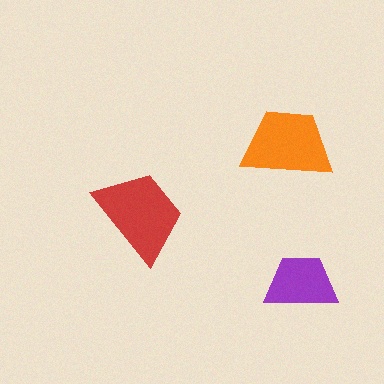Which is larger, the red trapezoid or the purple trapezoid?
The red one.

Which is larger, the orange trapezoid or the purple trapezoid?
The orange one.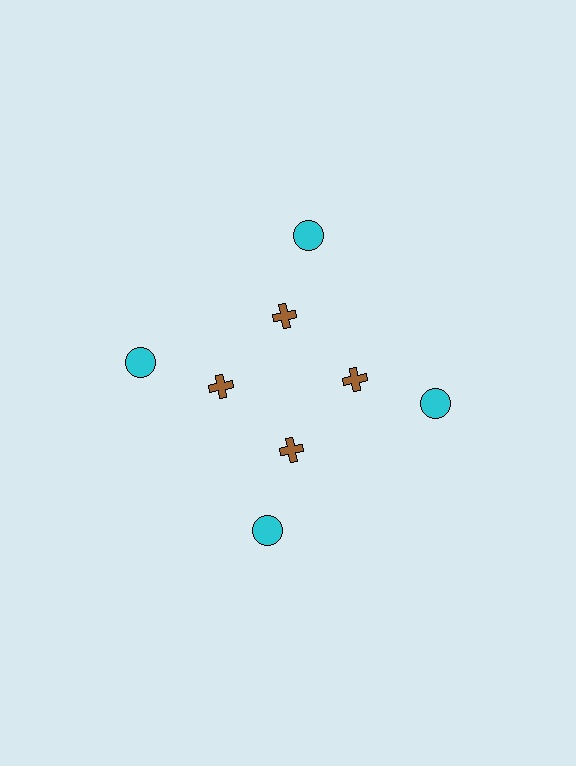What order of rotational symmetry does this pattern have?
This pattern has 4-fold rotational symmetry.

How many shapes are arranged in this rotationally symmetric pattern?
There are 8 shapes, arranged in 4 groups of 2.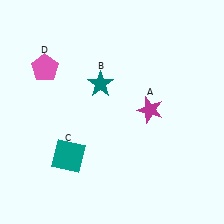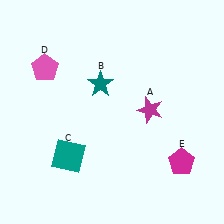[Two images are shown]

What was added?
A magenta pentagon (E) was added in Image 2.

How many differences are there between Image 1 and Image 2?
There is 1 difference between the two images.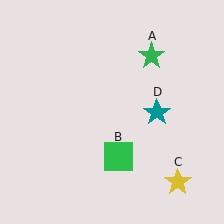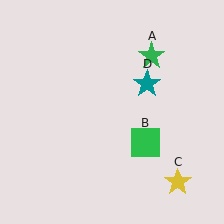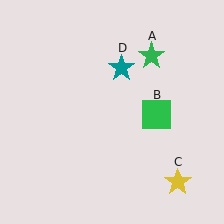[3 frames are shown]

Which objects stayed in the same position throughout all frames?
Green star (object A) and yellow star (object C) remained stationary.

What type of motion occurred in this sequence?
The green square (object B), teal star (object D) rotated counterclockwise around the center of the scene.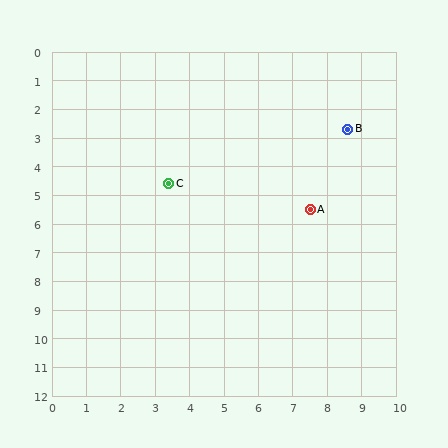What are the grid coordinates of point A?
Point A is at approximately (7.5, 5.5).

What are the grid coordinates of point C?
Point C is at approximately (3.4, 4.6).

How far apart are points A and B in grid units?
Points A and B are about 3.0 grid units apart.